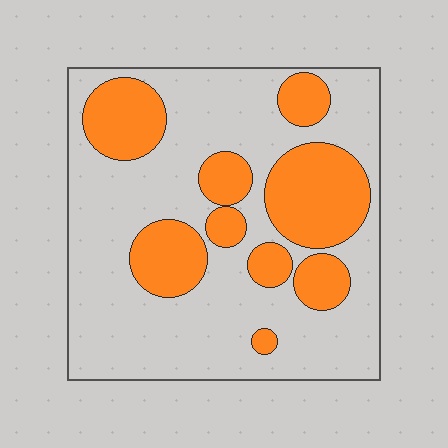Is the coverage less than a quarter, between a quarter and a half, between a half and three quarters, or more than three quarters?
Between a quarter and a half.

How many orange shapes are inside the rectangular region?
9.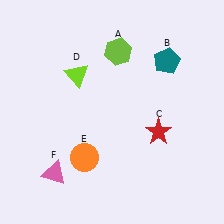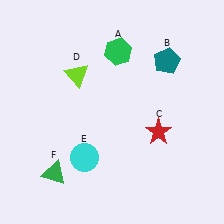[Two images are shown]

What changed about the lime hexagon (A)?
In Image 1, A is lime. In Image 2, it changed to green.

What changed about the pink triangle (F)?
In Image 1, F is pink. In Image 2, it changed to green.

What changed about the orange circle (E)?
In Image 1, E is orange. In Image 2, it changed to cyan.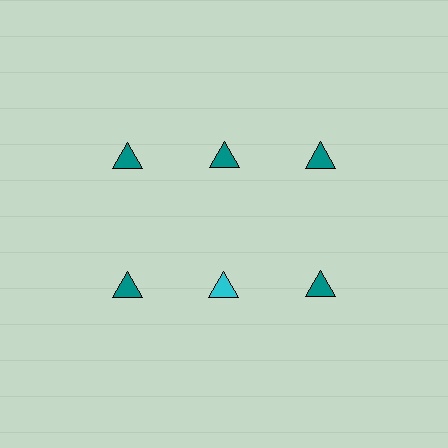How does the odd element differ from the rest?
It has a different color: cyan instead of teal.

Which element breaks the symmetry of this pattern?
The cyan triangle in the second row, second from left column breaks the symmetry. All other shapes are teal triangles.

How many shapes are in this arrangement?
There are 6 shapes arranged in a grid pattern.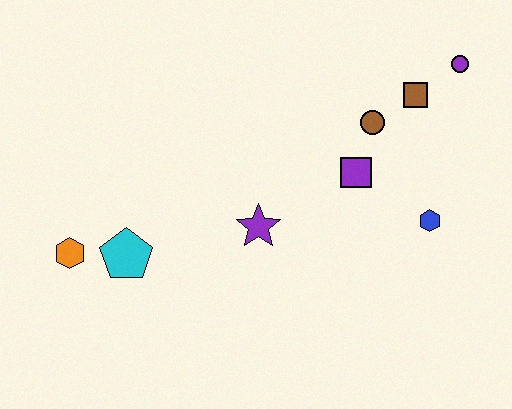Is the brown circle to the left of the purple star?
No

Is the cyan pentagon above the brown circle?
No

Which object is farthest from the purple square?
The orange hexagon is farthest from the purple square.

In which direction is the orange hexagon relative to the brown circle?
The orange hexagon is to the left of the brown circle.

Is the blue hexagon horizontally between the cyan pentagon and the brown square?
No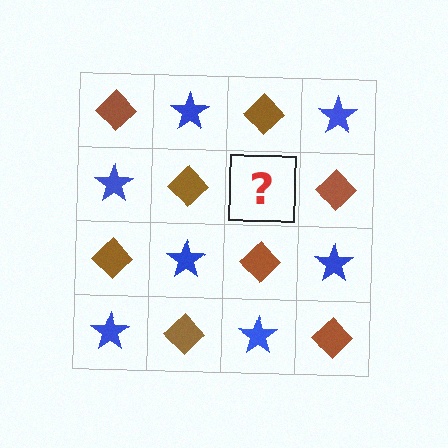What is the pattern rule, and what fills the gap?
The rule is that it alternates brown diamond and blue star in a checkerboard pattern. The gap should be filled with a blue star.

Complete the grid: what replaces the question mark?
The question mark should be replaced with a blue star.